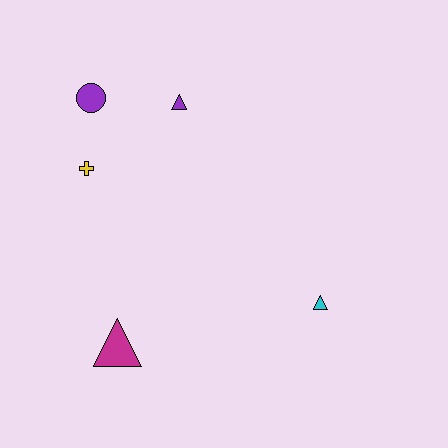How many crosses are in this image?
There is 1 cross.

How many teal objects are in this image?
There are no teal objects.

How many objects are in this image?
There are 5 objects.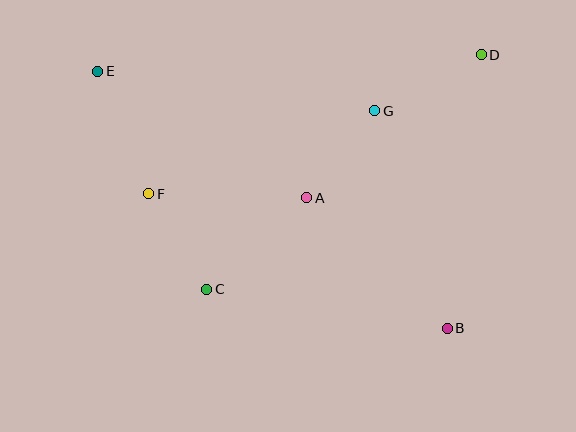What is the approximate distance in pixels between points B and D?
The distance between B and D is approximately 276 pixels.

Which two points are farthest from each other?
Points B and E are farthest from each other.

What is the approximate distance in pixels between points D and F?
The distance between D and F is approximately 360 pixels.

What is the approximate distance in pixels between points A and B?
The distance between A and B is approximately 192 pixels.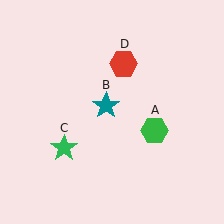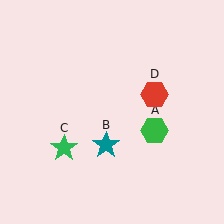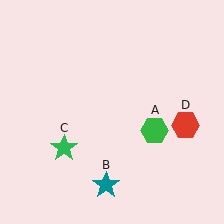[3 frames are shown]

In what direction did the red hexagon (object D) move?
The red hexagon (object D) moved down and to the right.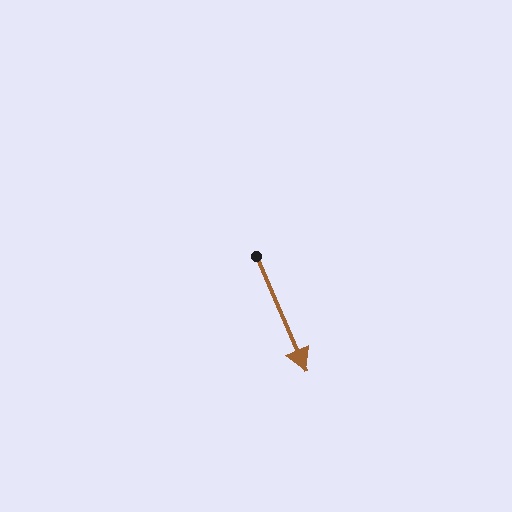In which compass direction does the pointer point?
Southeast.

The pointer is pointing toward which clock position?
Roughly 5 o'clock.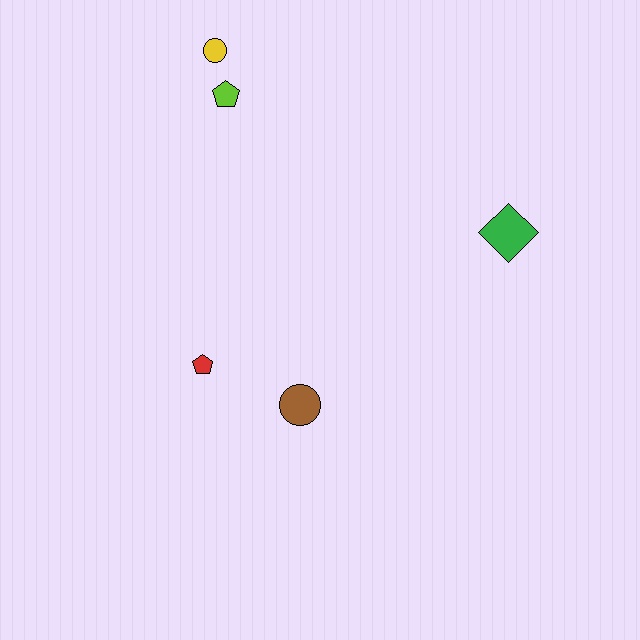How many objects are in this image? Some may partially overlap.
There are 5 objects.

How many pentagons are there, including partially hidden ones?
There are 2 pentagons.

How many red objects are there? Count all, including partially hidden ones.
There is 1 red object.